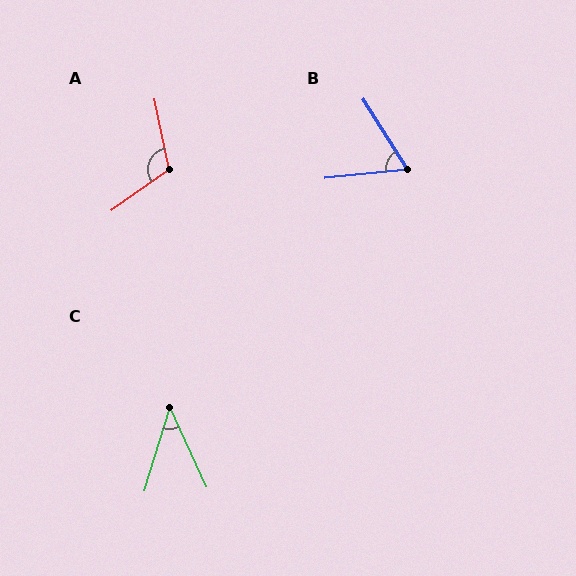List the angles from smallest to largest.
C (42°), B (64°), A (113°).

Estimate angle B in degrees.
Approximately 64 degrees.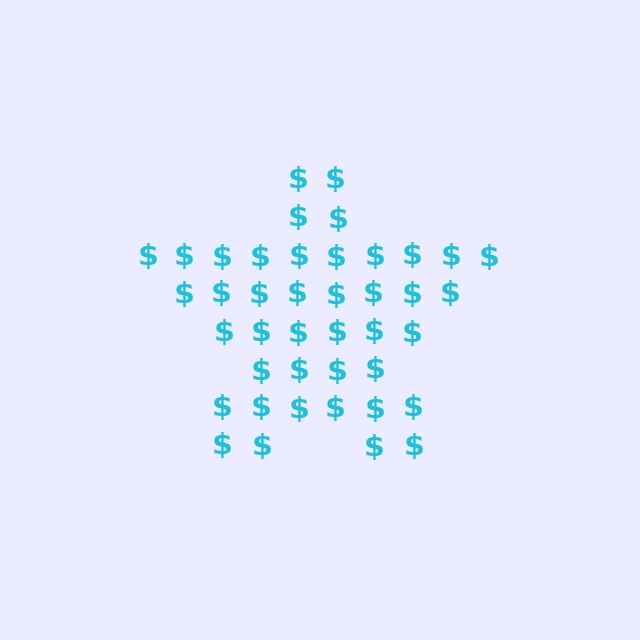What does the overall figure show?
The overall figure shows a star.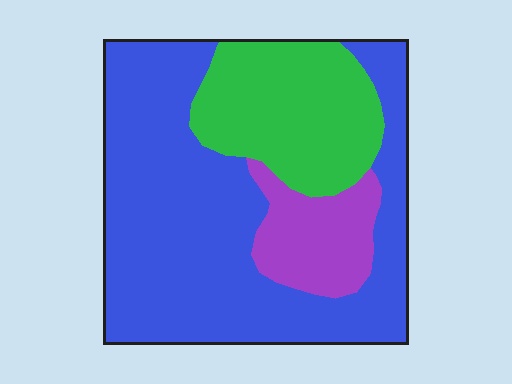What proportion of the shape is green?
Green covers around 25% of the shape.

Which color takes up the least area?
Purple, at roughly 15%.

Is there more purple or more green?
Green.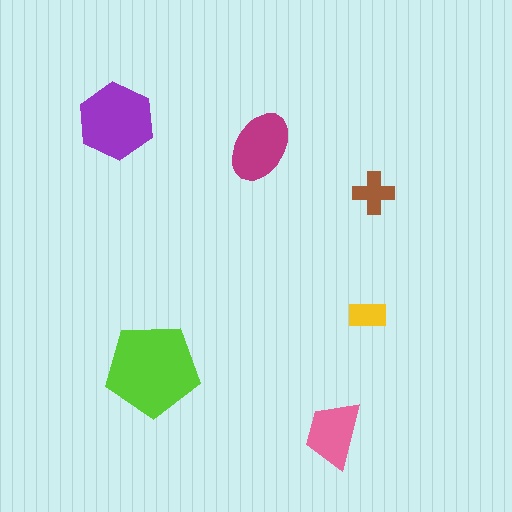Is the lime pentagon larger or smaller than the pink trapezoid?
Larger.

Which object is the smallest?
The yellow rectangle.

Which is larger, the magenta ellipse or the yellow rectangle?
The magenta ellipse.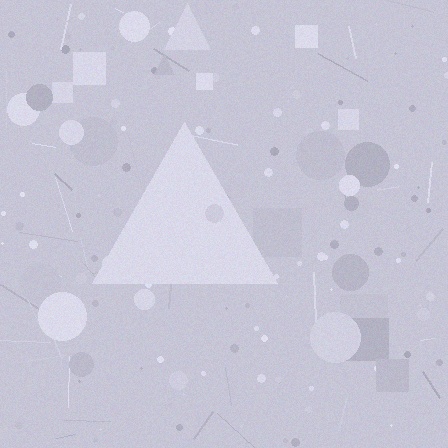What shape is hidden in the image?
A triangle is hidden in the image.